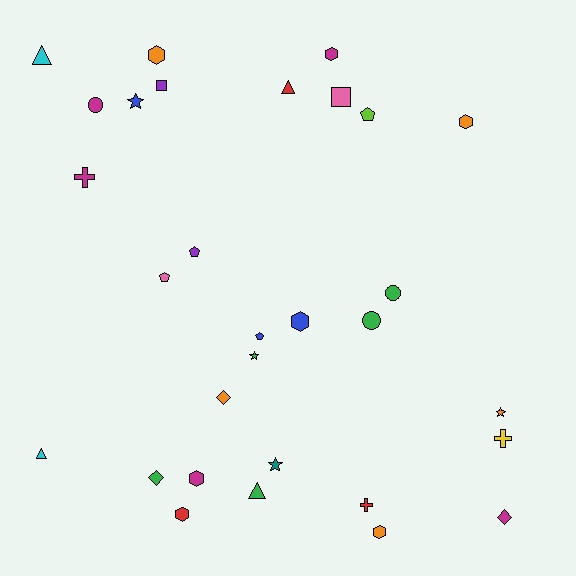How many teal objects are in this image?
There is 1 teal object.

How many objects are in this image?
There are 30 objects.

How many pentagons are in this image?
There are 4 pentagons.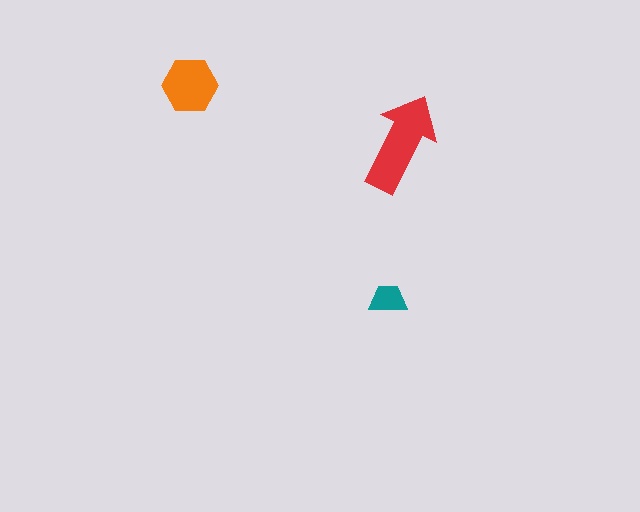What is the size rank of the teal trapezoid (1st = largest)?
3rd.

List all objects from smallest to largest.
The teal trapezoid, the orange hexagon, the red arrow.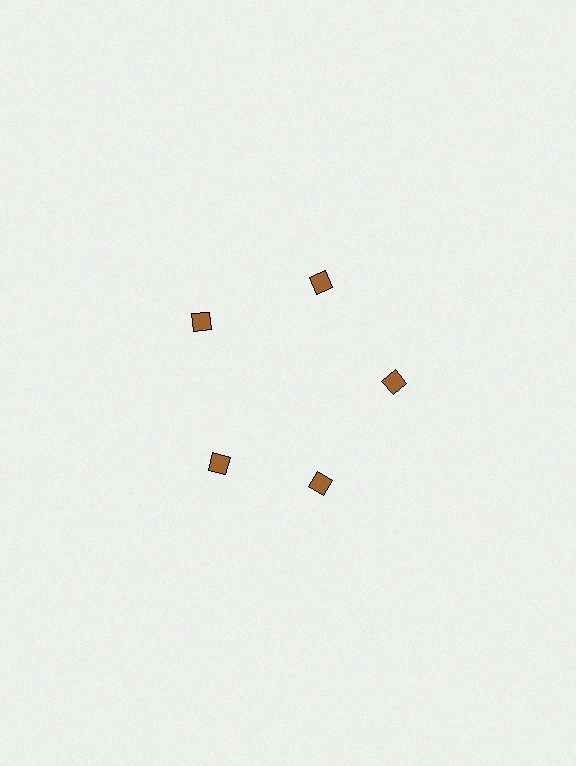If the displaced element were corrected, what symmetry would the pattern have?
It would have 5-fold rotational symmetry — the pattern would map onto itself every 72 degrees.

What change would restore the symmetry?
The symmetry would be restored by rotating it back into even spacing with its neighbors so that all 5 diamonds sit at equal angles and equal distance from the center.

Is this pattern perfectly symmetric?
No. The 5 brown diamonds are arranged in a ring, but one element near the 8 o'clock position is rotated out of alignment along the ring, breaking the 5-fold rotational symmetry.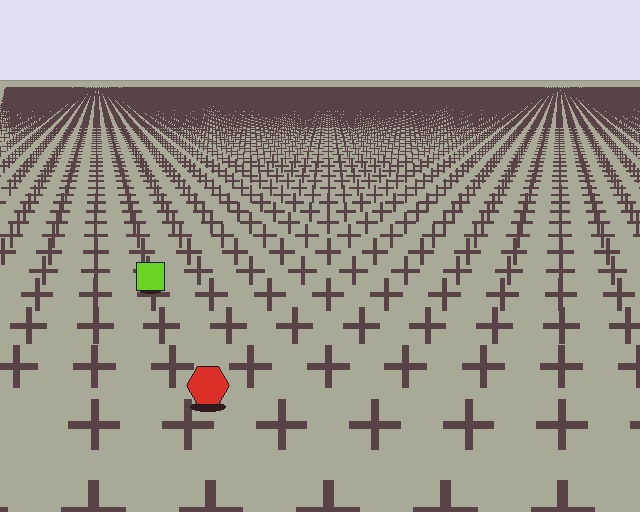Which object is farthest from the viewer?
The lime square is farthest from the viewer. It appears smaller and the ground texture around it is denser.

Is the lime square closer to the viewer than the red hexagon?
No. The red hexagon is closer — you can tell from the texture gradient: the ground texture is coarser near it.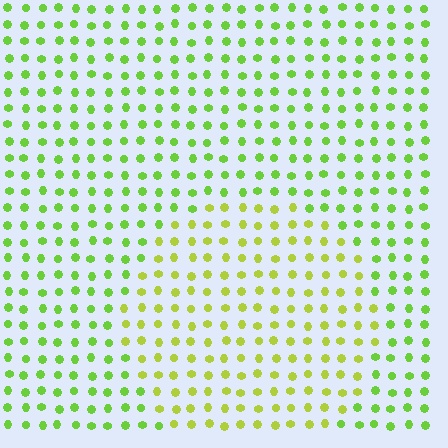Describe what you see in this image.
The image is filled with small lime elements in a uniform arrangement. A circle-shaped region is visible where the elements are tinted to a slightly different hue, forming a subtle color boundary.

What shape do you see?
I see a circle.